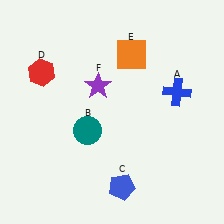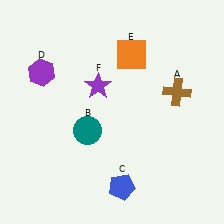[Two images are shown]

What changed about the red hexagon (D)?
In Image 1, D is red. In Image 2, it changed to purple.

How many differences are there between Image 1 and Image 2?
There are 2 differences between the two images.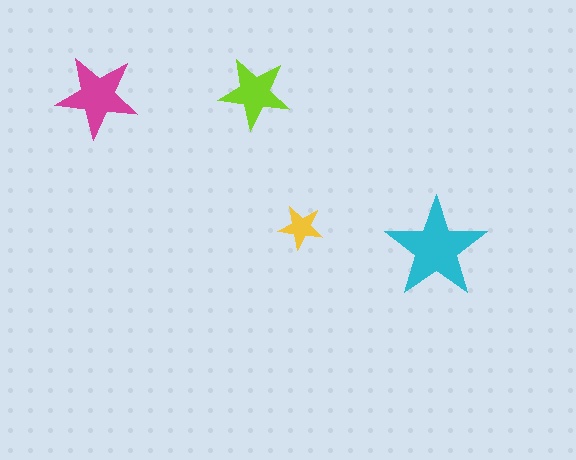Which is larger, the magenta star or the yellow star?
The magenta one.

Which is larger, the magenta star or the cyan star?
The cyan one.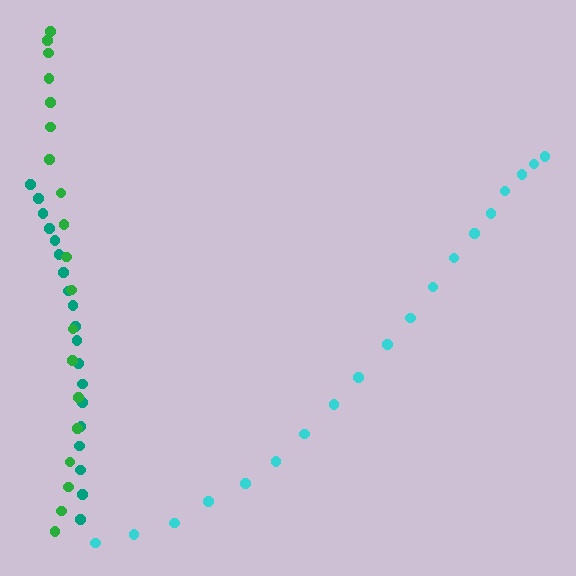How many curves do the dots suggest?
There are 3 distinct paths.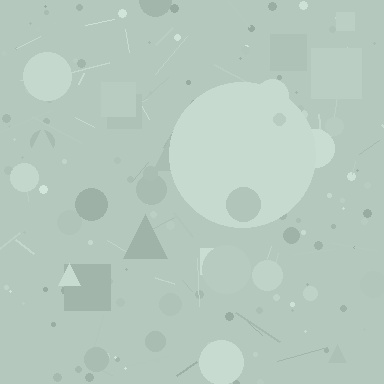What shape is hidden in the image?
A circle is hidden in the image.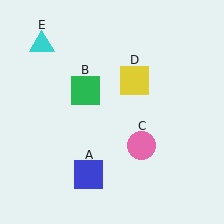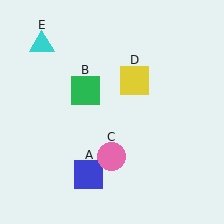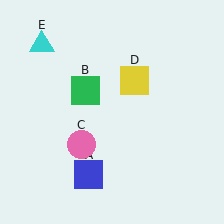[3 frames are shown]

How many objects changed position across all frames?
1 object changed position: pink circle (object C).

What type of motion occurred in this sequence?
The pink circle (object C) rotated clockwise around the center of the scene.